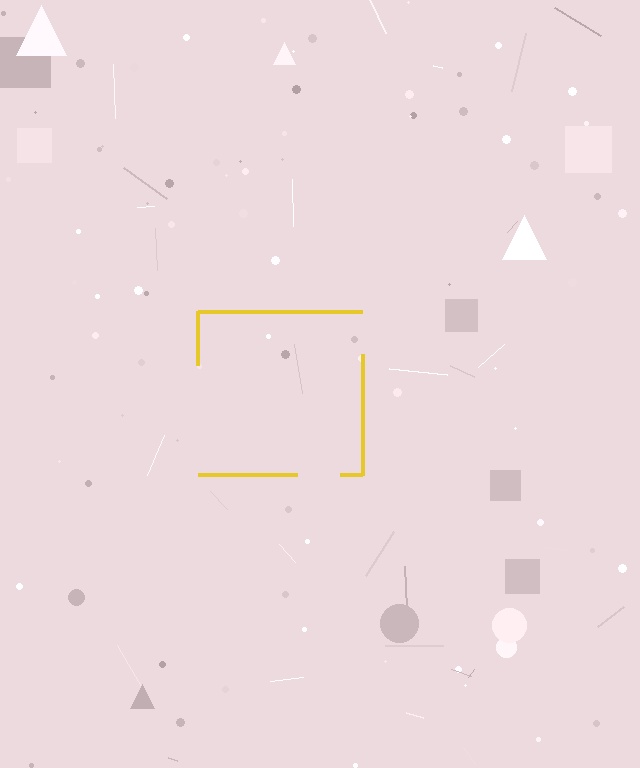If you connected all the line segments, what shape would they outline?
They would outline a square.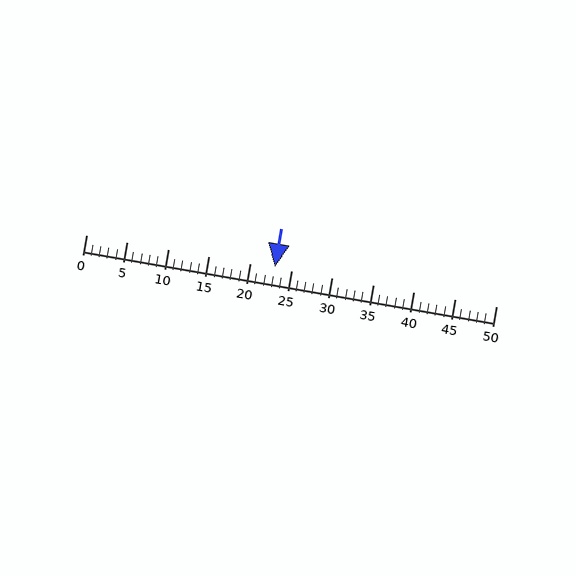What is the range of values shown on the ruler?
The ruler shows values from 0 to 50.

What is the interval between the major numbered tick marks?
The major tick marks are spaced 5 units apart.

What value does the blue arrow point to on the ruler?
The blue arrow points to approximately 23.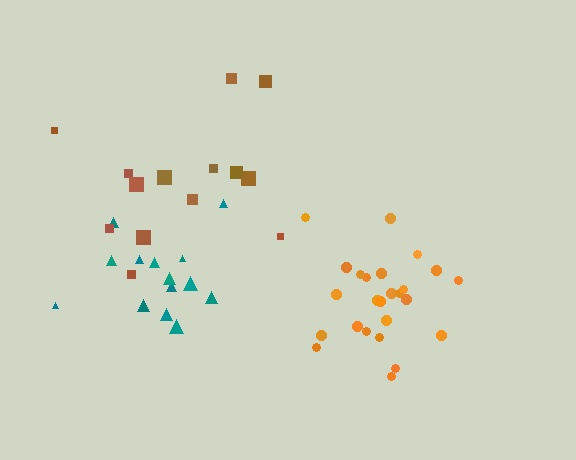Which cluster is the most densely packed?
Orange.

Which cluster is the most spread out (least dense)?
Brown.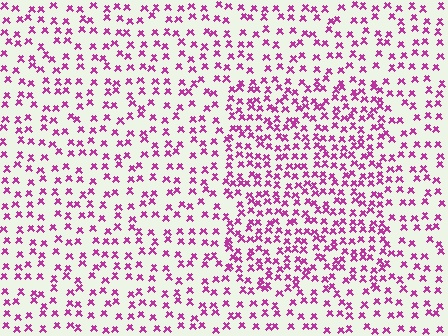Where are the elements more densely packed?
The elements are more densely packed inside the rectangle boundary.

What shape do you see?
I see a rectangle.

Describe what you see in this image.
The image contains small magenta elements arranged at two different densities. A rectangle-shaped region is visible where the elements are more densely packed than the surrounding area.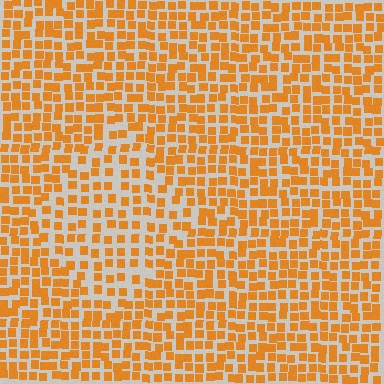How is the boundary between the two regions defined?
The boundary is defined by a change in element density (approximately 1.6x ratio). All elements are the same color, size, and shape.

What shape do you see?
I see a diamond.